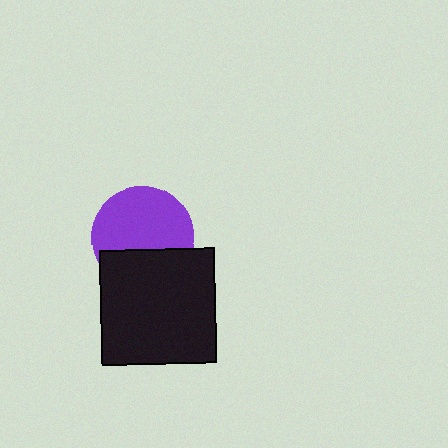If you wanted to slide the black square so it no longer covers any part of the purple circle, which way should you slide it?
Slide it down — that is the most direct way to separate the two shapes.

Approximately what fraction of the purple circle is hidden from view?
Roughly 34% of the purple circle is hidden behind the black square.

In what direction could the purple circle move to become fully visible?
The purple circle could move up. That would shift it out from behind the black square entirely.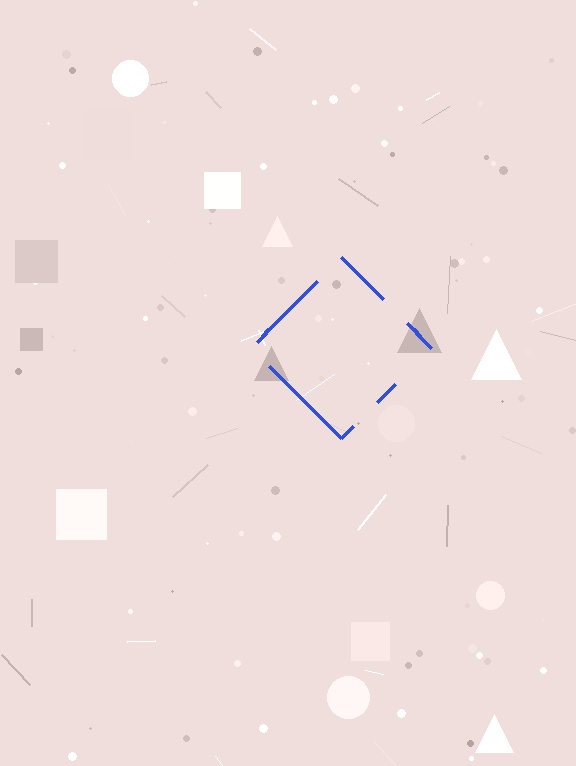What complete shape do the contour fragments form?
The contour fragments form a diamond.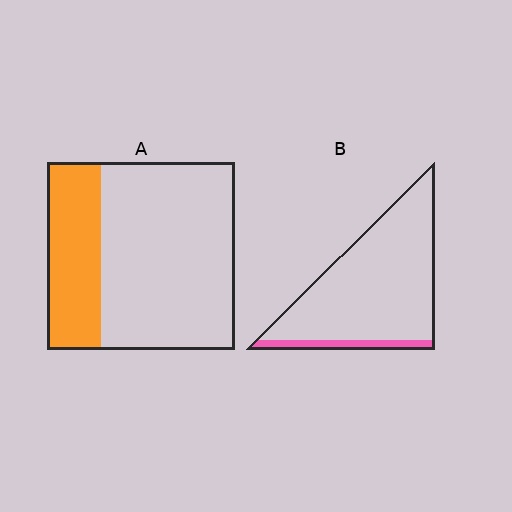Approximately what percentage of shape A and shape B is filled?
A is approximately 30% and B is approximately 10%.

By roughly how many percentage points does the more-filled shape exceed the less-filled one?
By roughly 20 percentage points (A over B).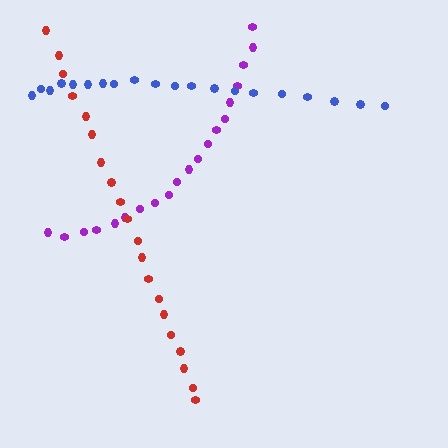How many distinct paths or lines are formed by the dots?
There are 3 distinct paths.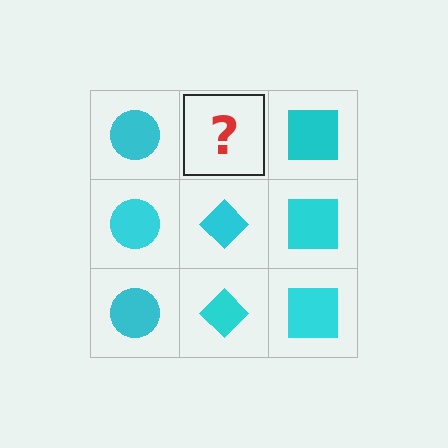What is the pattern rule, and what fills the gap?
The rule is that each column has a consistent shape. The gap should be filled with a cyan diamond.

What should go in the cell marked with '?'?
The missing cell should contain a cyan diamond.